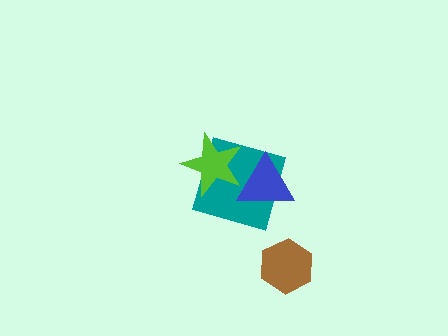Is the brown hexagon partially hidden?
No, no other shape covers it.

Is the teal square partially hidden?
Yes, it is partially covered by another shape.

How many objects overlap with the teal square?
2 objects overlap with the teal square.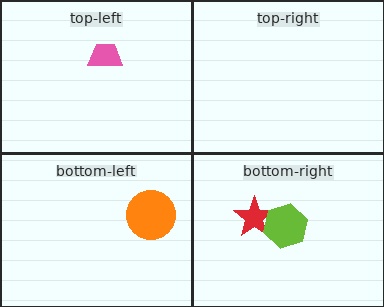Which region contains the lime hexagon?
The bottom-right region.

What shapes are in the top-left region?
The pink trapezoid.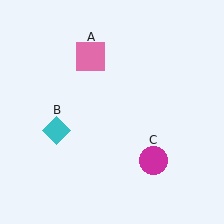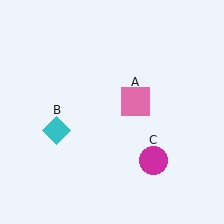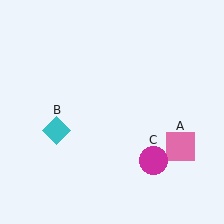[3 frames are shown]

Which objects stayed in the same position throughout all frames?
Cyan diamond (object B) and magenta circle (object C) remained stationary.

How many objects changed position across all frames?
1 object changed position: pink square (object A).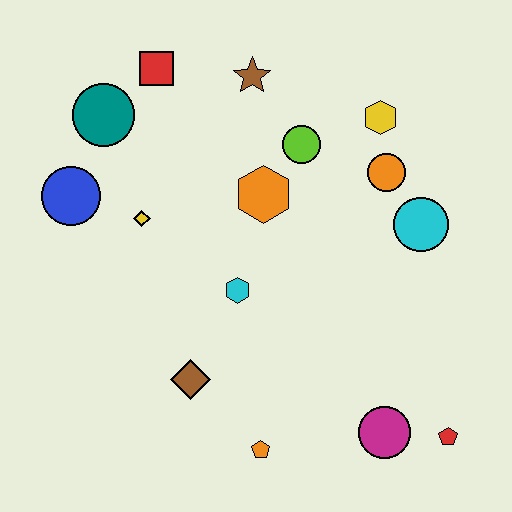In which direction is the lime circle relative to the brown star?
The lime circle is below the brown star.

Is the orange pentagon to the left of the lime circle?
Yes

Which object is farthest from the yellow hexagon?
The orange pentagon is farthest from the yellow hexagon.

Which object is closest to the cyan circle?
The orange circle is closest to the cyan circle.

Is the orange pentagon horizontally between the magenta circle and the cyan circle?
No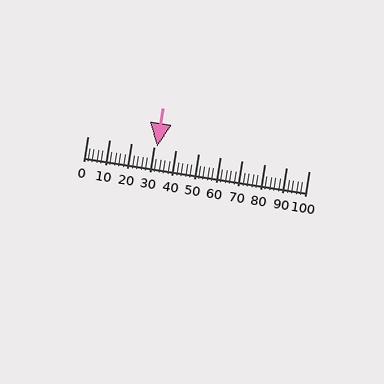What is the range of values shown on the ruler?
The ruler shows values from 0 to 100.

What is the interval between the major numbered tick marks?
The major tick marks are spaced 10 units apart.